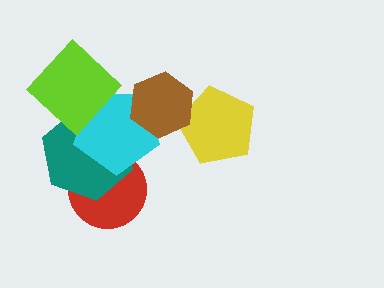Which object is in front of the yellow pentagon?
The brown hexagon is in front of the yellow pentagon.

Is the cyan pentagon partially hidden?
Yes, it is partially covered by another shape.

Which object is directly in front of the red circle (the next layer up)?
The teal hexagon is directly in front of the red circle.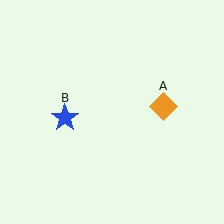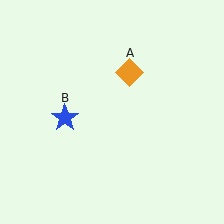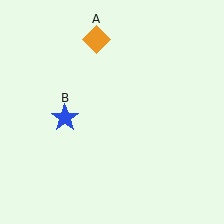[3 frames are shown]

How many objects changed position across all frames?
1 object changed position: orange diamond (object A).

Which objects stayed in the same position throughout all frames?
Blue star (object B) remained stationary.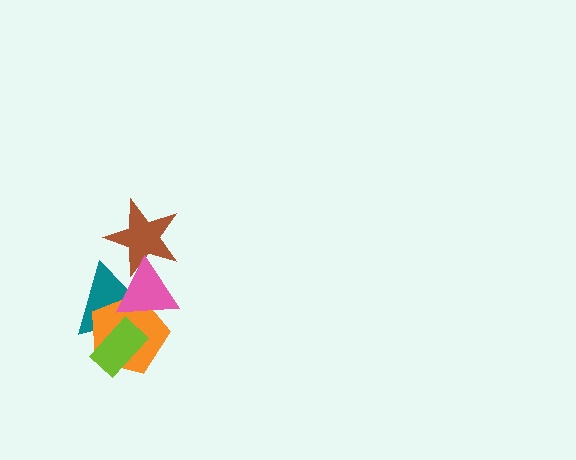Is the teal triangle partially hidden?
Yes, it is partially covered by another shape.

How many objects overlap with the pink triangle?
3 objects overlap with the pink triangle.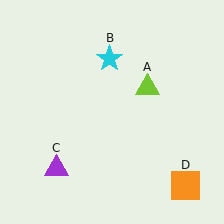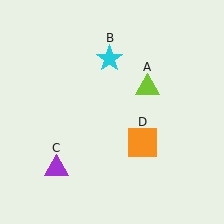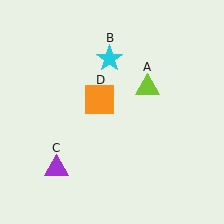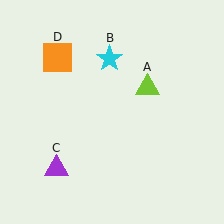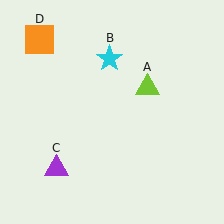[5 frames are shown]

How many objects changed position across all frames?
1 object changed position: orange square (object D).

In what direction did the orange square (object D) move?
The orange square (object D) moved up and to the left.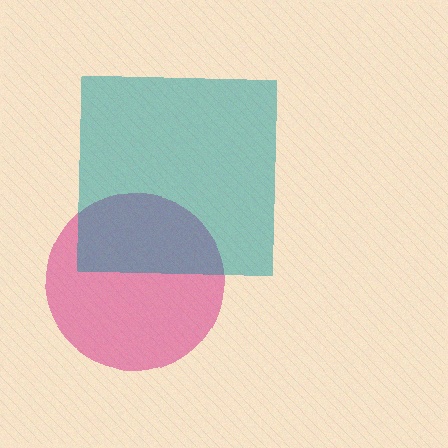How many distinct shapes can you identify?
There are 2 distinct shapes: a magenta circle, a teal square.